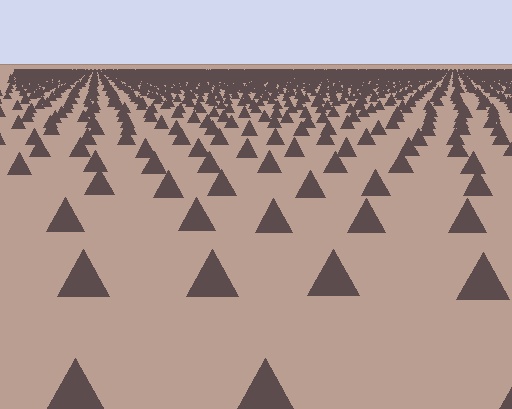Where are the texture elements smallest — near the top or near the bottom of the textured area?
Near the top.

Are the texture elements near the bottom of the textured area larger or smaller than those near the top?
Larger. Near the bottom, elements are closer to the viewer and appear at a bigger on-screen size.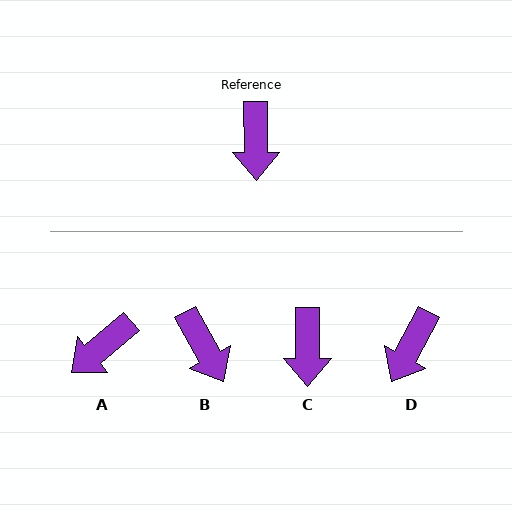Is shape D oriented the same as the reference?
No, it is off by about 28 degrees.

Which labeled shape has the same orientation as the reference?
C.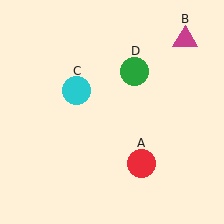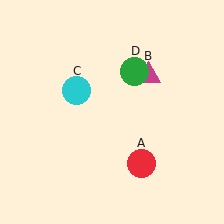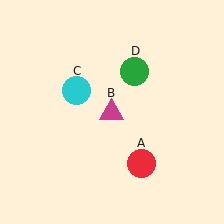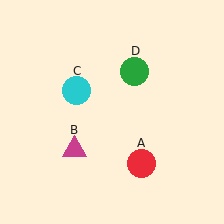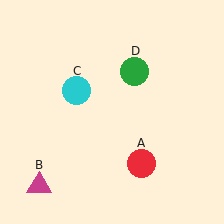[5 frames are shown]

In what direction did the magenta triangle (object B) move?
The magenta triangle (object B) moved down and to the left.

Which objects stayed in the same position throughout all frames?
Red circle (object A) and cyan circle (object C) and green circle (object D) remained stationary.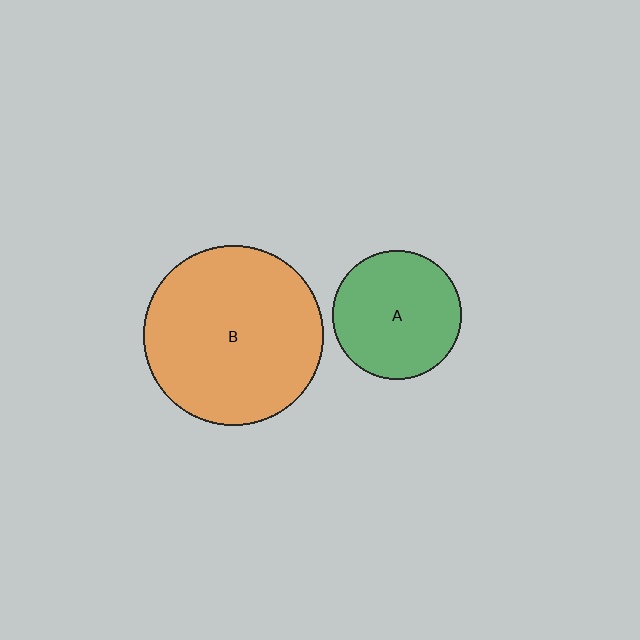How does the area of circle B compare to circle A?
Approximately 1.9 times.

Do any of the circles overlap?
No, none of the circles overlap.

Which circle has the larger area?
Circle B (orange).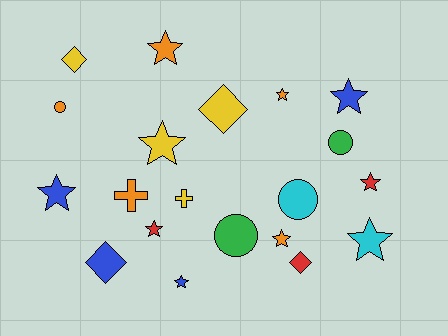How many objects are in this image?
There are 20 objects.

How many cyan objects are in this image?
There are 2 cyan objects.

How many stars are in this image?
There are 10 stars.